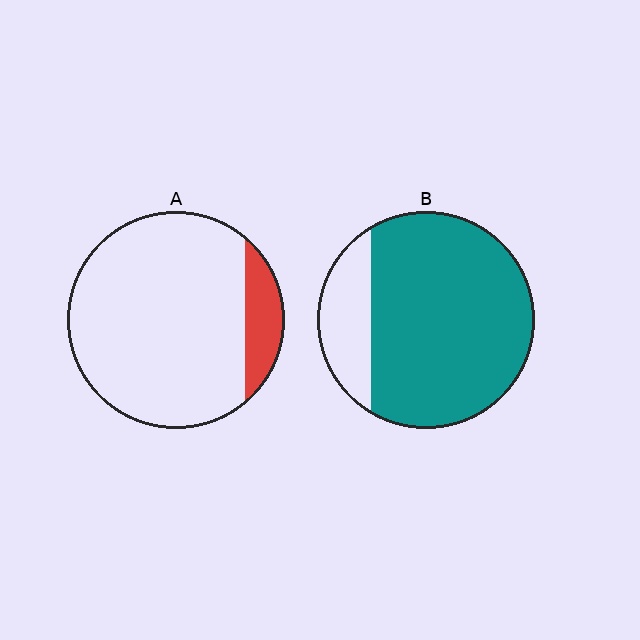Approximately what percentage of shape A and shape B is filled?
A is approximately 15% and B is approximately 80%.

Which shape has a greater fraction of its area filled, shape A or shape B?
Shape B.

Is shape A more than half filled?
No.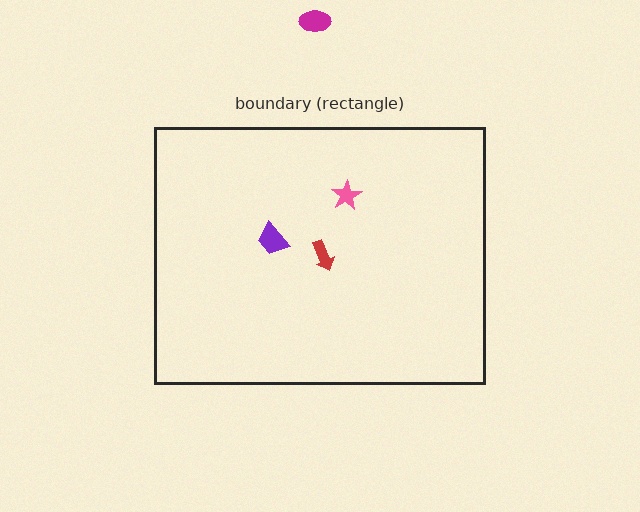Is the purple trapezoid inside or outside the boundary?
Inside.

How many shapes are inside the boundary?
3 inside, 1 outside.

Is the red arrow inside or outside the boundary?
Inside.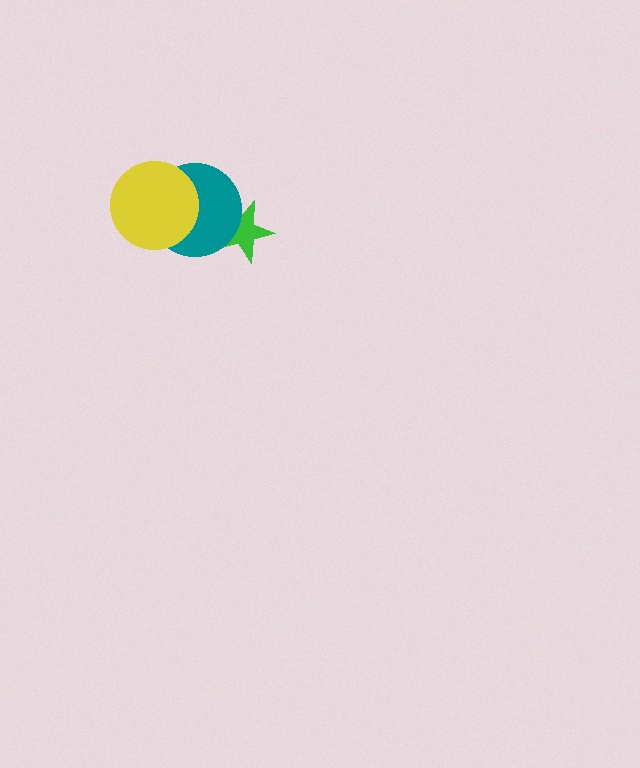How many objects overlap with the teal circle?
2 objects overlap with the teal circle.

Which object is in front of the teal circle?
The yellow circle is in front of the teal circle.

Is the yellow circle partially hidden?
No, no other shape covers it.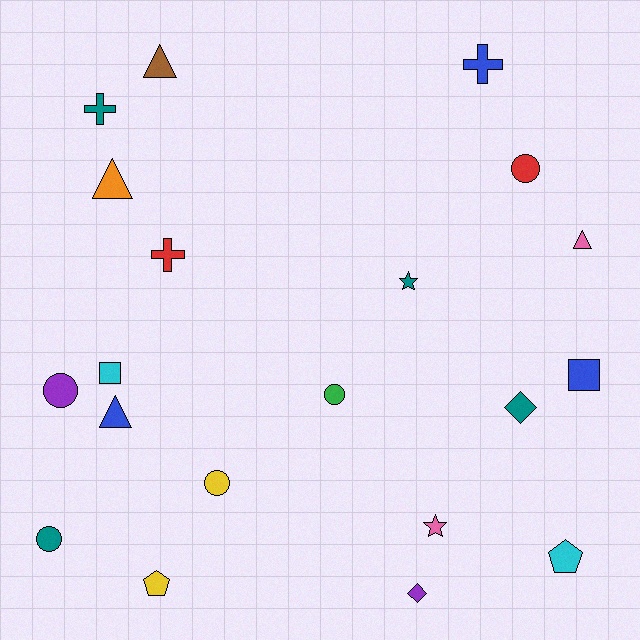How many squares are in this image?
There are 2 squares.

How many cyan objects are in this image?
There are 2 cyan objects.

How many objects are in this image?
There are 20 objects.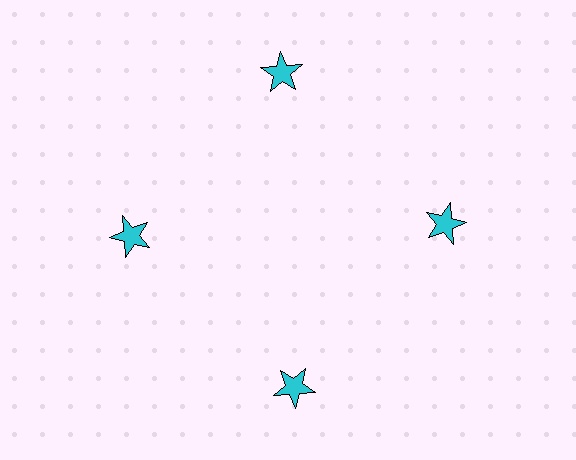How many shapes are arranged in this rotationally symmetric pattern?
There are 4 shapes, arranged in 4 groups of 1.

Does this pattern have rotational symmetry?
Yes, this pattern has 4-fold rotational symmetry. It looks the same after rotating 90 degrees around the center.